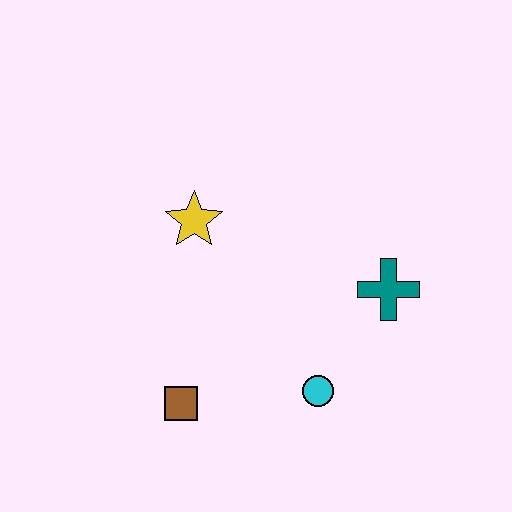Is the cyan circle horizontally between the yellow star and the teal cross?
Yes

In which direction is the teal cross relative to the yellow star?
The teal cross is to the right of the yellow star.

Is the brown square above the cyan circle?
No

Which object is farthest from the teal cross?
The brown square is farthest from the teal cross.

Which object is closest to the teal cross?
The cyan circle is closest to the teal cross.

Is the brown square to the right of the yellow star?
No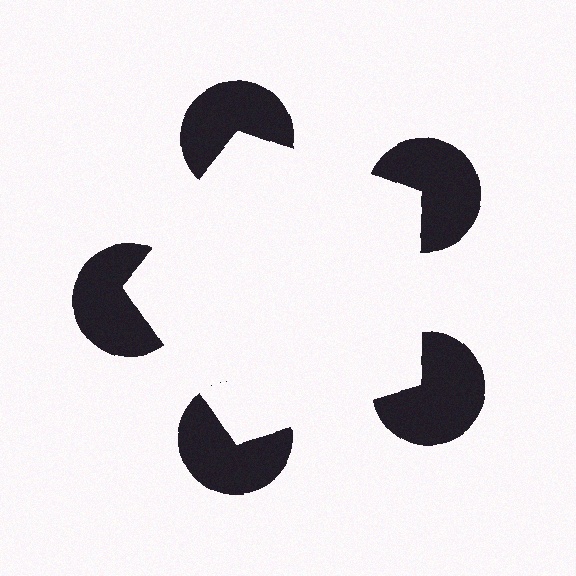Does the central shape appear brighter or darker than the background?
It typically appears slightly brighter than the background, even though no actual brightness change is drawn.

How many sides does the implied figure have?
5 sides.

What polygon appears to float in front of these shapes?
An illusory pentagon — its edges are inferred from the aligned wedge cuts in the pac-man discs, not physically drawn.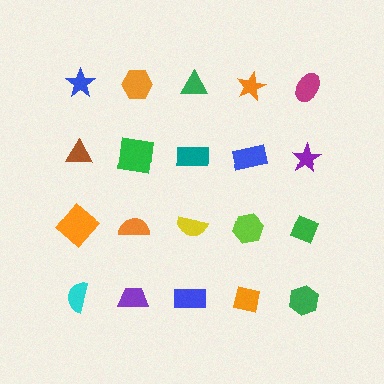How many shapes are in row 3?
5 shapes.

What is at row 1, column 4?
An orange star.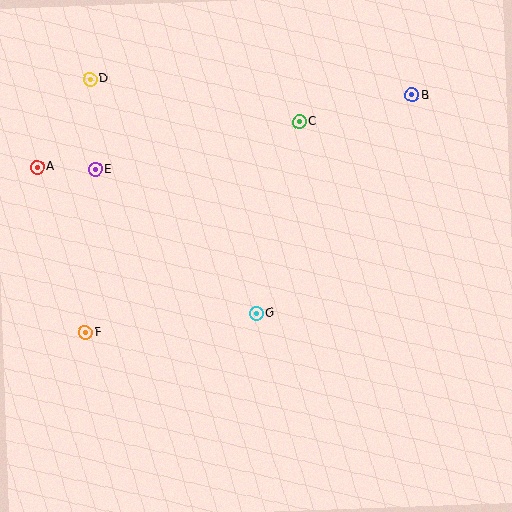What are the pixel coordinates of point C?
Point C is at (299, 121).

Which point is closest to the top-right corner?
Point B is closest to the top-right corner.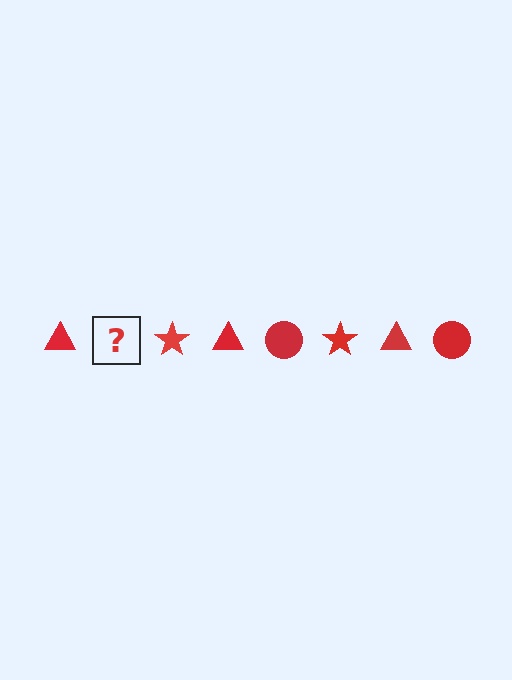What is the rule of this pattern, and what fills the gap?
The rule is that the pattern cycles through triangle, circle, star shapes in red. The gap should be filled with a red circle.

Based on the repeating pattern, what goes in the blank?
The blank should be a red circle.